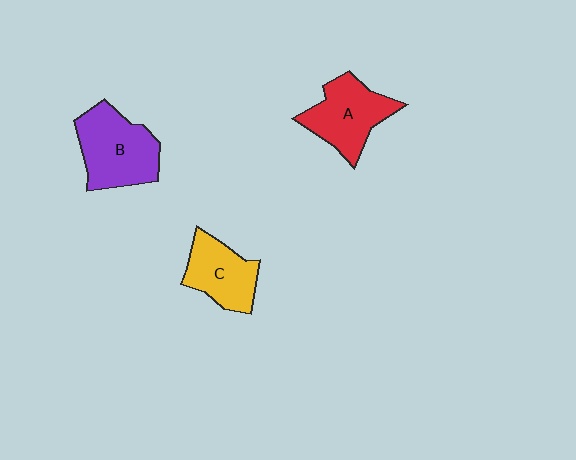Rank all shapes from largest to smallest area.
From largest to smallest: B (purple), A (red), C (yellow).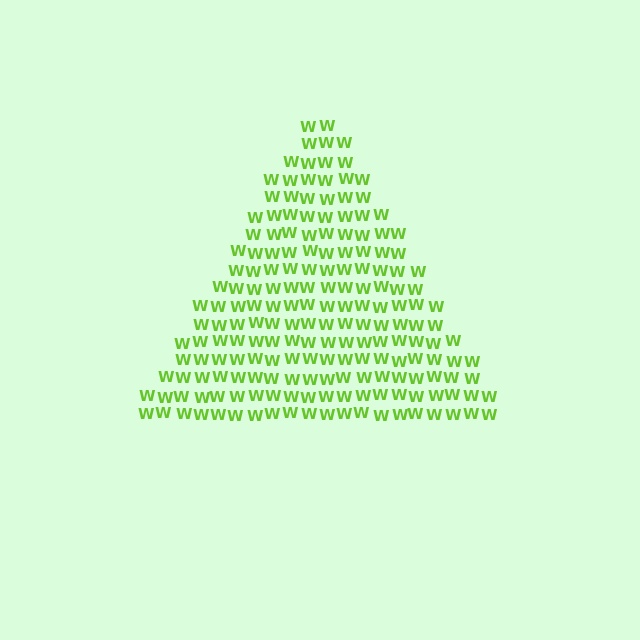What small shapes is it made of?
It is made of small letter W's.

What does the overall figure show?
The overall figure shows a triangle.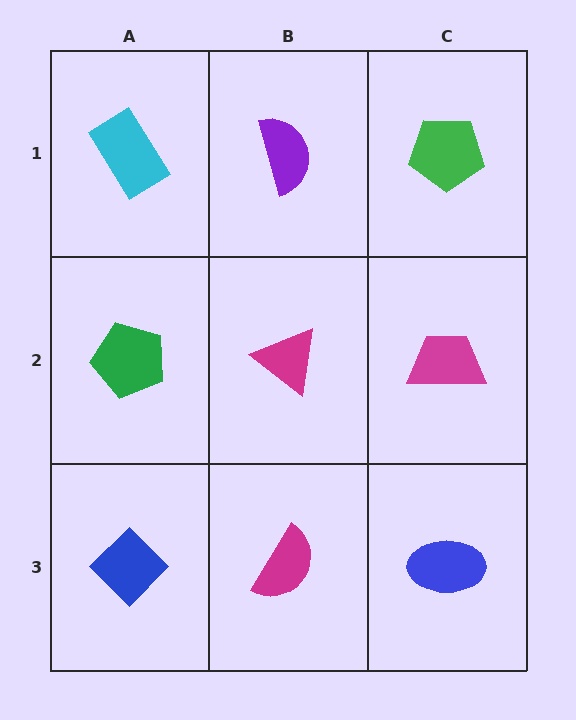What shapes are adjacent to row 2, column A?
A cyan rectangle (row 1, column A), a blue diamond (row 3, column A), a magenta triangle (row 2, column B).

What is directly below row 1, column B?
A magenta triangle.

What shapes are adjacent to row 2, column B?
A purple semicircle (row 1, column B), a magenta semicircle (row 3, column B), a green pentagon (row 2, column A), a magenta trapezoid (row 2, column C).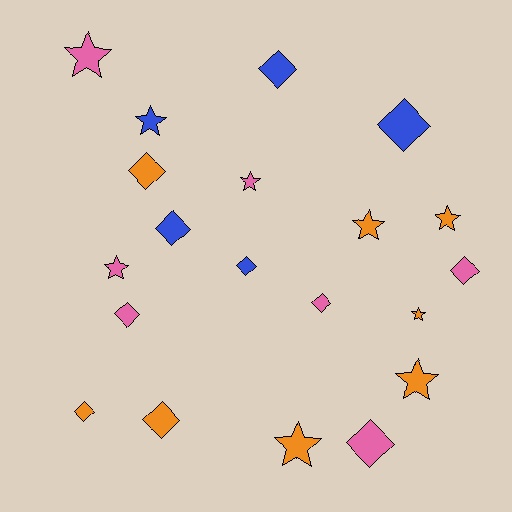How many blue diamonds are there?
There are 4 blue diamonds.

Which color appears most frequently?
Orange, with 8 objects.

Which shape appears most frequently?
Diamond, with 11 objects.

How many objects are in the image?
There are 20 objects.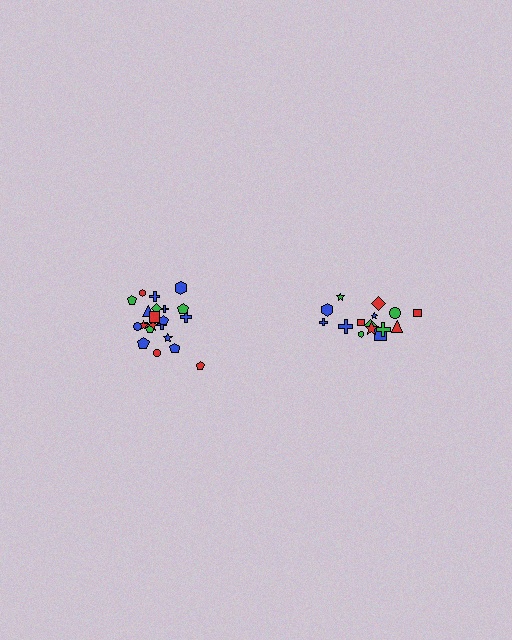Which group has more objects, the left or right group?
The left group.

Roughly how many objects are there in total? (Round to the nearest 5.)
Roughly 35 objects in total.